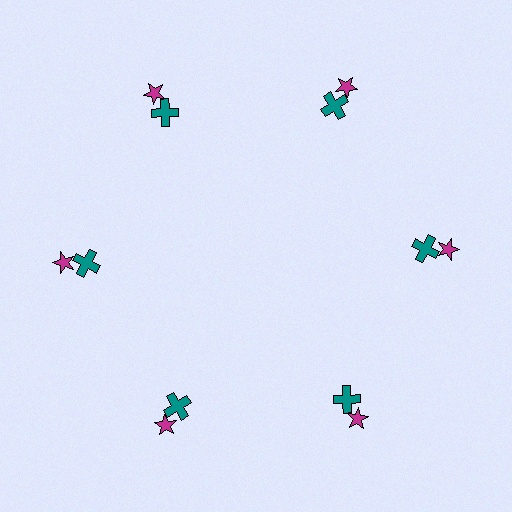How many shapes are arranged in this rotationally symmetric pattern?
There are 12 shapes, arranged in 6 groups of 2.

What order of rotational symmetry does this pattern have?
This pattern has 6-fold rotational symmetry.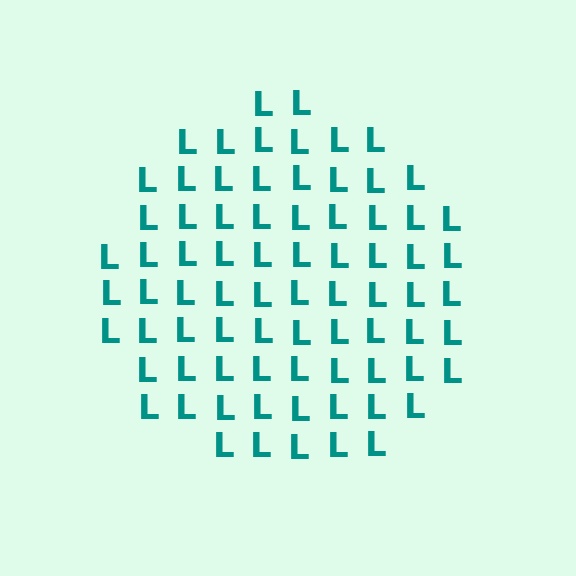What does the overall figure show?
The overall figure shows a circle.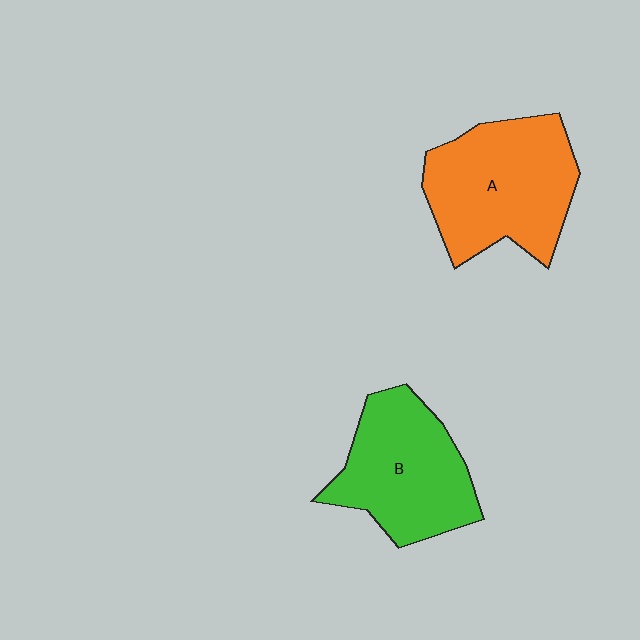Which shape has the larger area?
Shape A (orange).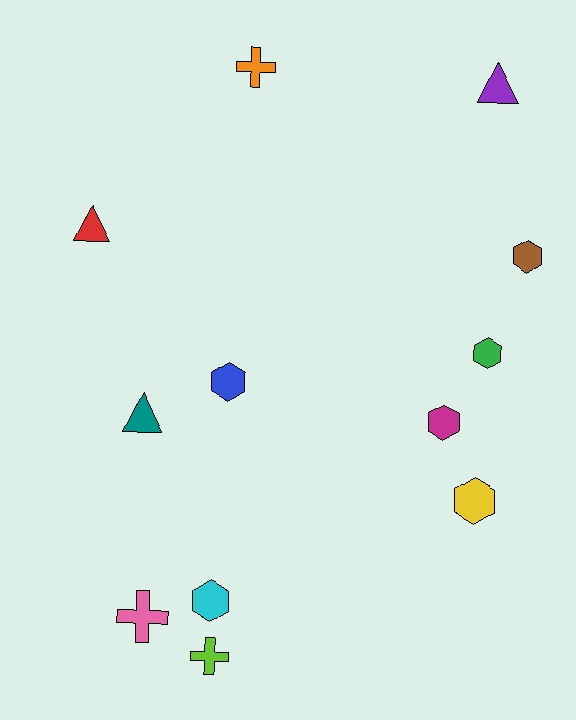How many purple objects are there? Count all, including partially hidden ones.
There is 1 purple object.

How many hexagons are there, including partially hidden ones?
There are 6 hexagons.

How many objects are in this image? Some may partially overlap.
There are 12 objects.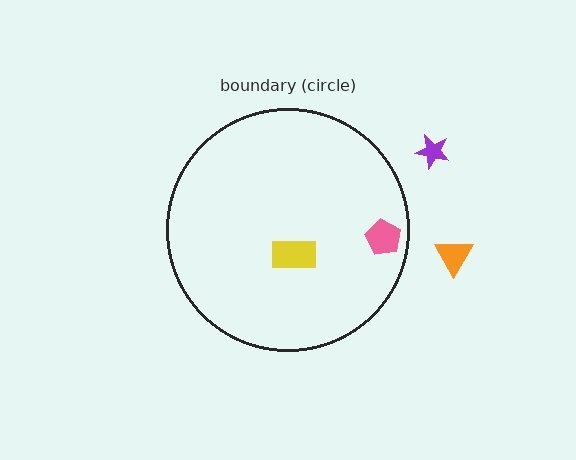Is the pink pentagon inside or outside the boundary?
Inside.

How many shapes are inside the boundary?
2 inside, 2 outside.